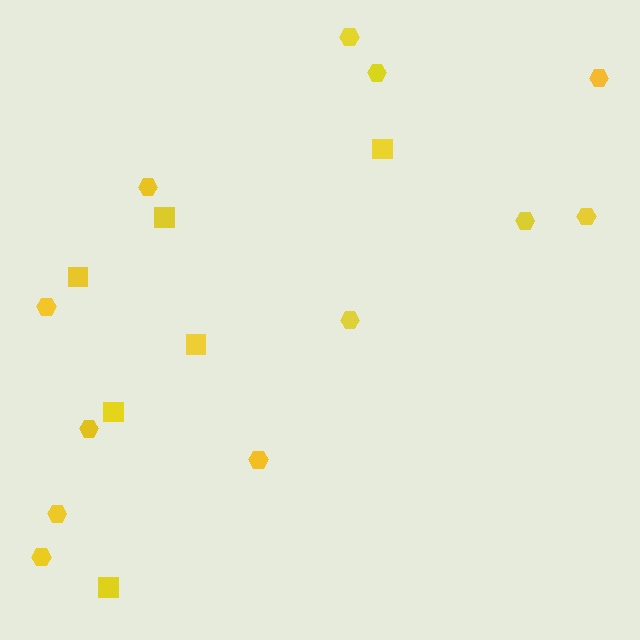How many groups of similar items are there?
There are 2 groups: one group of squares (6) and one group of hexagons (12).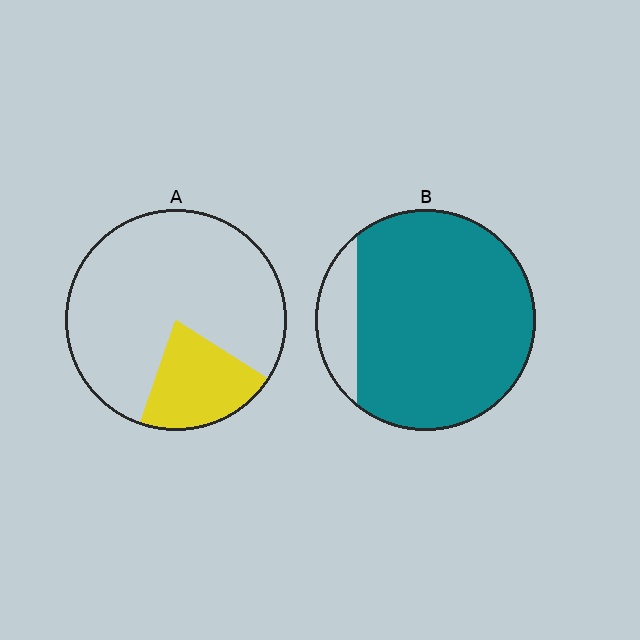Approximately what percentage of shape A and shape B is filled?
A is approximately 20% and B is approximately 85%.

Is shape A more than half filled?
No.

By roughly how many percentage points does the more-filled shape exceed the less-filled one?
By roughly 65 percentage points (B over A).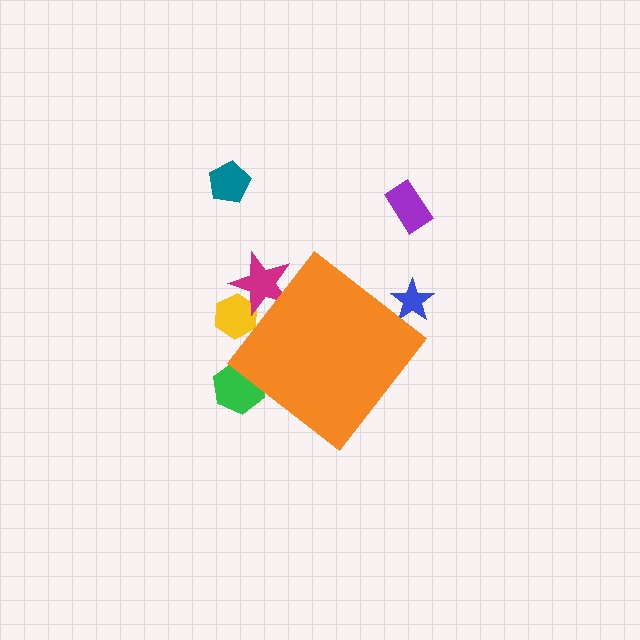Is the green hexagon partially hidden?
Yes, the green hexagon is partially hidden behind the orange diamond.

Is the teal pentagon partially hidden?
No, the teal pentagon is fully visible.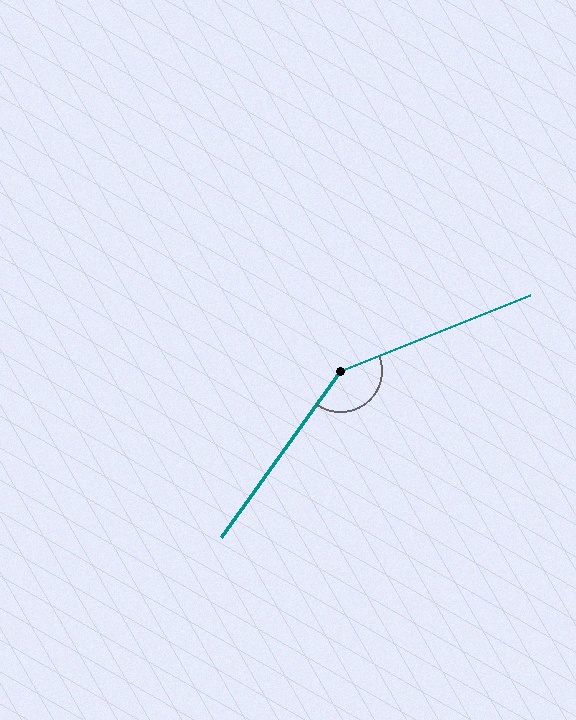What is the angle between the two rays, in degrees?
Approximately 147 degrees.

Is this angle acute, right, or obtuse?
It is obtuse.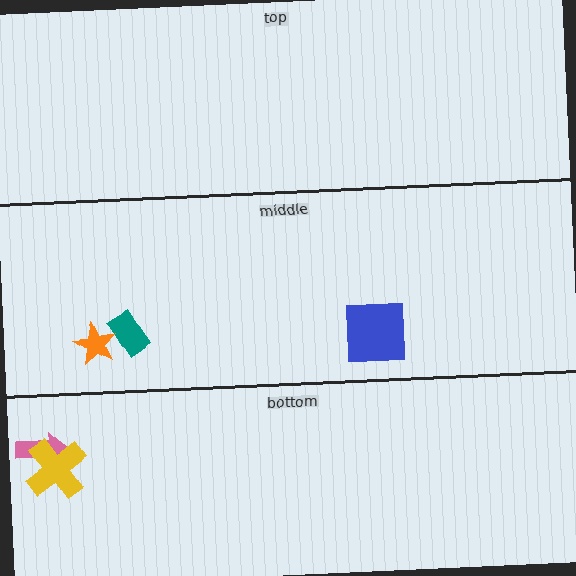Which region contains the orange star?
The middle region.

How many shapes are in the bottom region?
2.